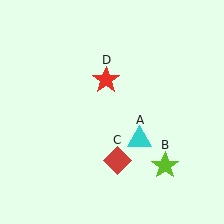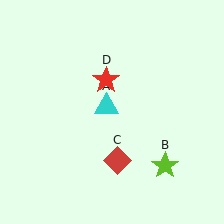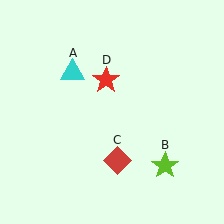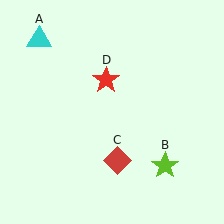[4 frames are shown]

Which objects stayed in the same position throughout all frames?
Lime star (object B) and red diamond (object C) and red star (object D) remained stationary.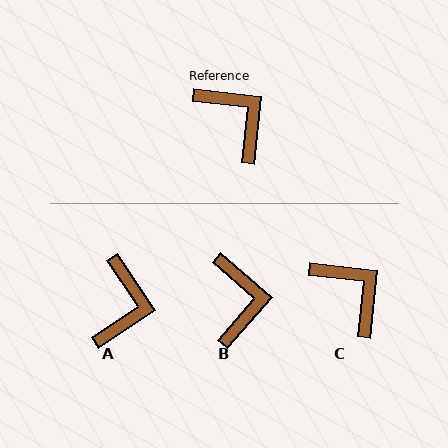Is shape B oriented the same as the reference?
No, it is off by about 34 degrees.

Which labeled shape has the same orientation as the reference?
C.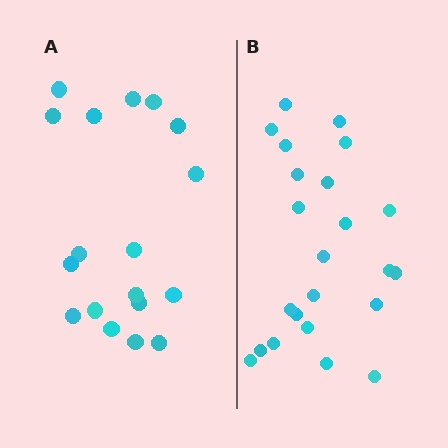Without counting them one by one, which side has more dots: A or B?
Region B (the right region) has more dots.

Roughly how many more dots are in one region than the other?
Region B has about 5 more dots than region A.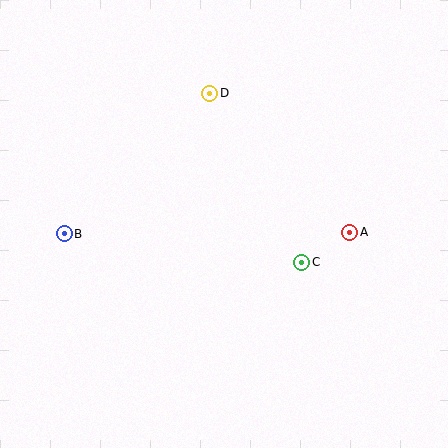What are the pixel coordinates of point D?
Point D is at (210, 93).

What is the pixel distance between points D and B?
The distance between D and B is 202 pixels.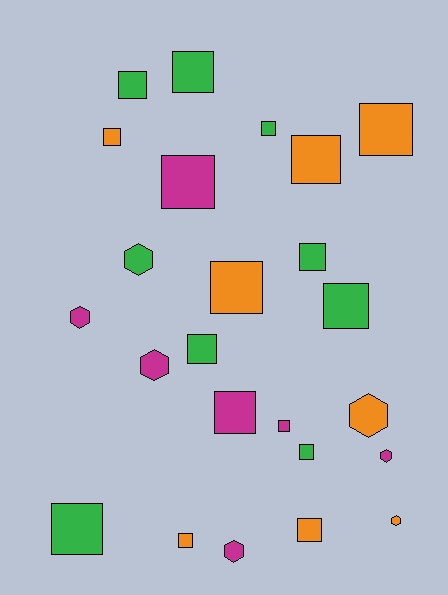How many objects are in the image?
There are 24 objects.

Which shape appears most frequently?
Square, with 17 objects.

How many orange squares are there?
There are 6 orange squares.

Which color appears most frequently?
Green, with 9 objects.